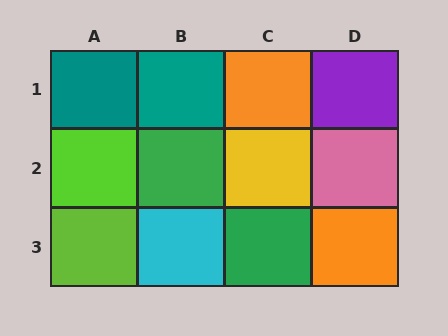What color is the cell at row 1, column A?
Teal.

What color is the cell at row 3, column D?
Orange.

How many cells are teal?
2 cells are teal.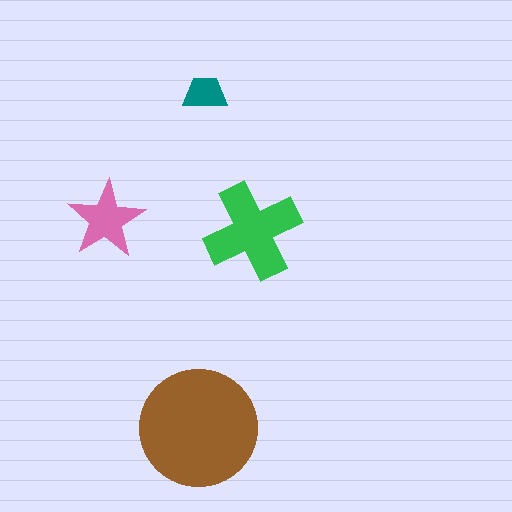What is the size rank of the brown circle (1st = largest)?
1st.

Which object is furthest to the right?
The green cross is rightmost.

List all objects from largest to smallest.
The brown circle, the green cross, the pink star, the teal trapezoid.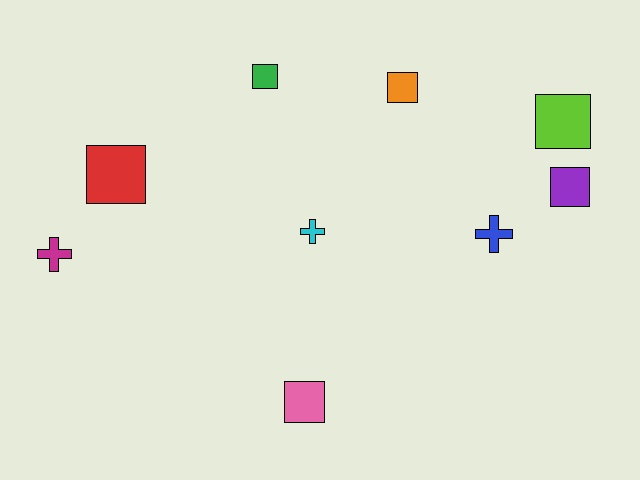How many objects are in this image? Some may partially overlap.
There are 9 objects.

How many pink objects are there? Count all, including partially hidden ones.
There is 1 pink object.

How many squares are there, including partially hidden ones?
There are 6 squares.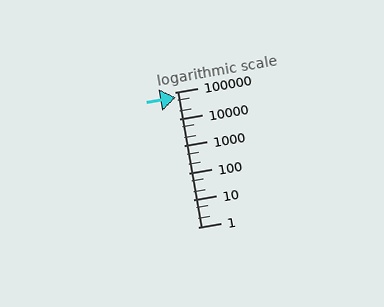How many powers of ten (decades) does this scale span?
The scale spans 5 decades, from 1 to 100000.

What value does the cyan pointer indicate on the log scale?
The pointer indicates approximately 64000.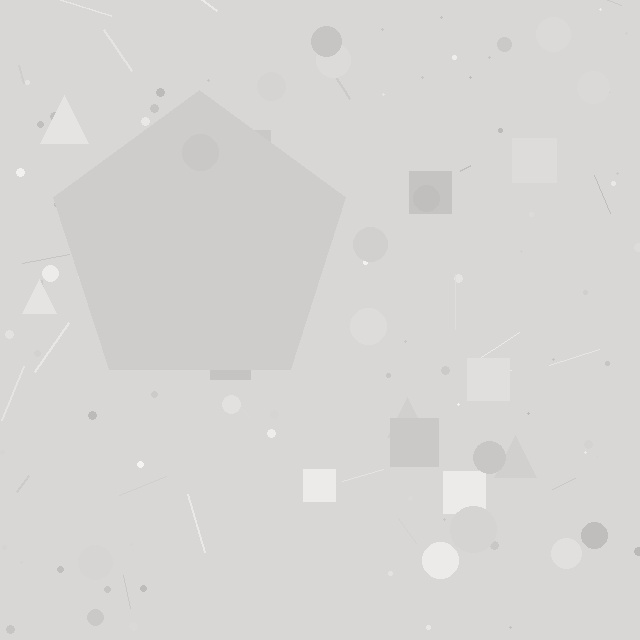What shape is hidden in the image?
A pentagon is hidden in the image.